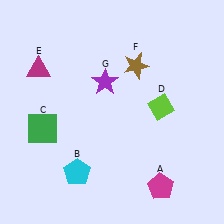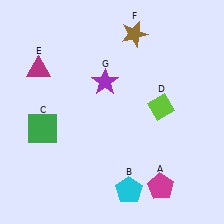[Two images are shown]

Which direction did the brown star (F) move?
The brown star (F) moved up.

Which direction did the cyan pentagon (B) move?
The cyan pentagon (B) moved right.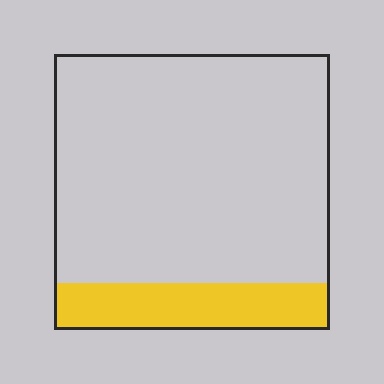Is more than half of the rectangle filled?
No.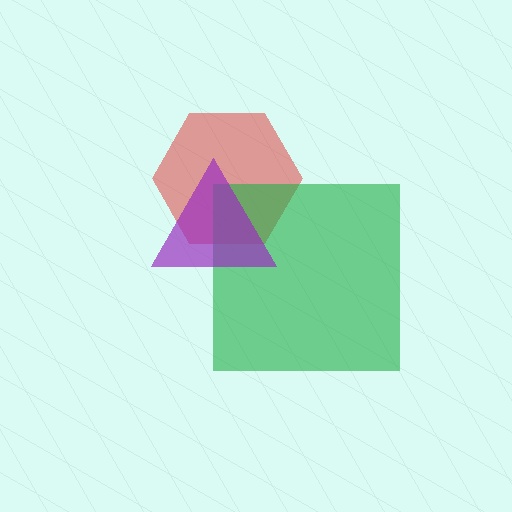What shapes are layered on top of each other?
The layered shapes are: a red hexagon, a green square, a purple triangle.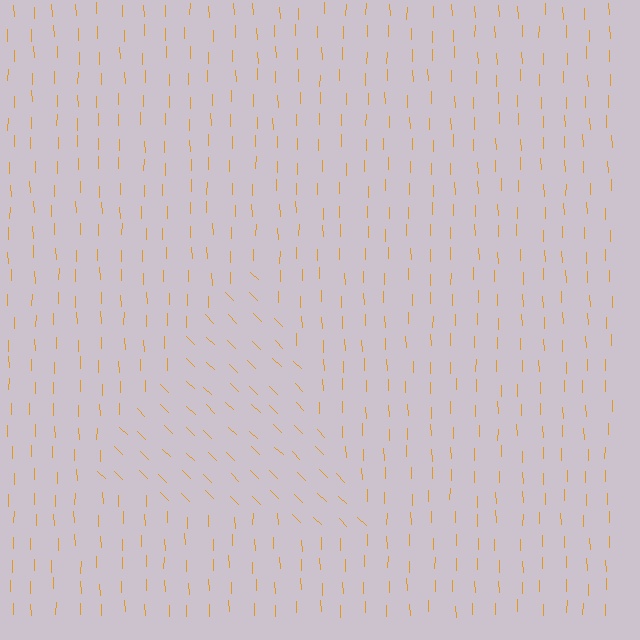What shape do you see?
I see a triangle.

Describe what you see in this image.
The image is filled with small orange line segments. A triangle region in the image has lines oriented differently from the surrounding lines, creating a visible texture boundary.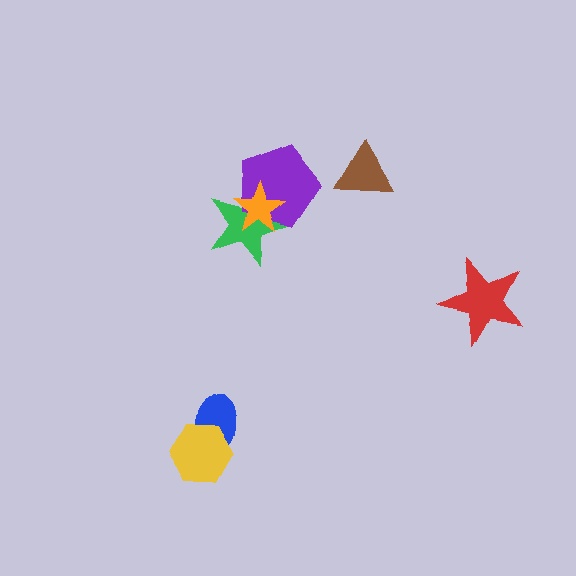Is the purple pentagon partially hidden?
Yes, it is partially covered by another shape.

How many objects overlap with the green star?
2 objects overlap with the green star.